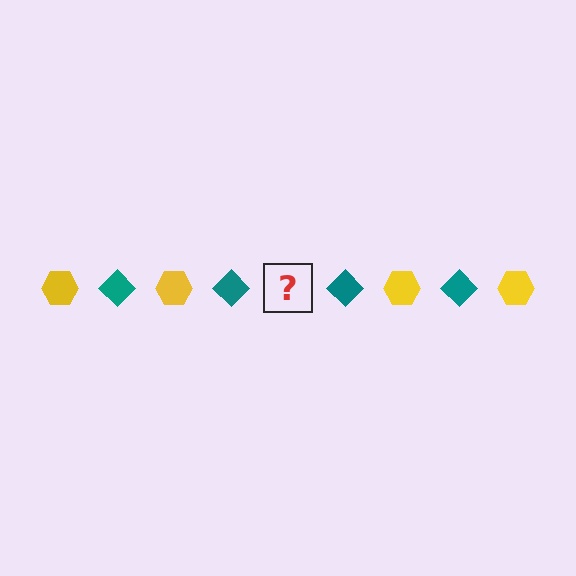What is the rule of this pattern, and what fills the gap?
The rule is that the pattern alternates between yellow hexagon and teal diamond. The gap should be filled with a yellow hexagon.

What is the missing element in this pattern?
The missing element is a yellow hexagon.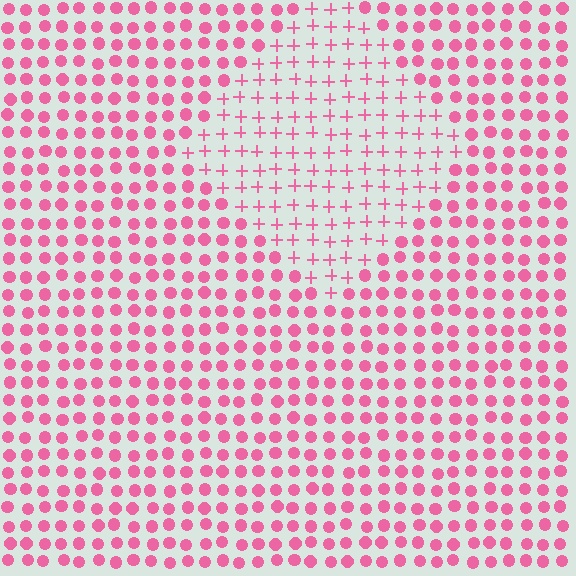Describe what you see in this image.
The image is filled with small pink elements arranged in a uniform grid. A diamond-shaped region contains plus signs, while the surrounding area contains circles. The boundary is defined purely by the change in element shape.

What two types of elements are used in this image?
The image uses plus signs inside the diamond region and circles outside it.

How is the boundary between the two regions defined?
The boundary is defined by a change in element shape: plus signs inside vs. circles outside. All elements share the same color and spacing.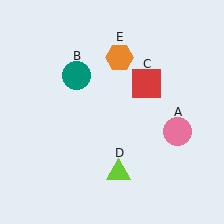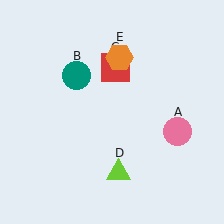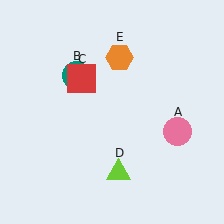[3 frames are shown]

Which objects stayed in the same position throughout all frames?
Pink circle (object A) and teal circle (object B) and lime triangle (object D) and orange hexagon (object E) remained stationary.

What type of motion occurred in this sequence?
The red square (object C) rotated counterclockwise around the center of the scene.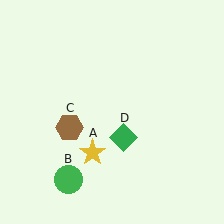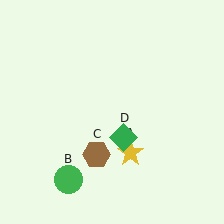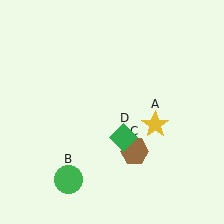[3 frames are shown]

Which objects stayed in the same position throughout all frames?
Green circle (object B) and green diamond (object D) remained stationary.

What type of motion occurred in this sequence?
The yellow star (object A), brown hexagon (object C) rotated counterclockwise around the center of the scene.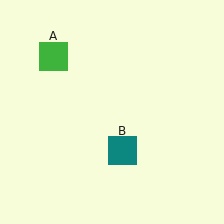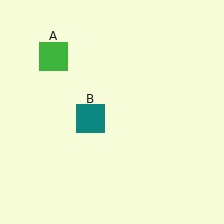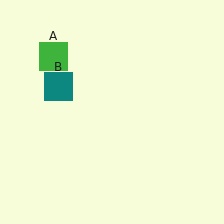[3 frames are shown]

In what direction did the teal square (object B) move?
The teal square (object B) moved up and to the left.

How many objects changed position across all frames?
1 object changed position: teal square (object B).